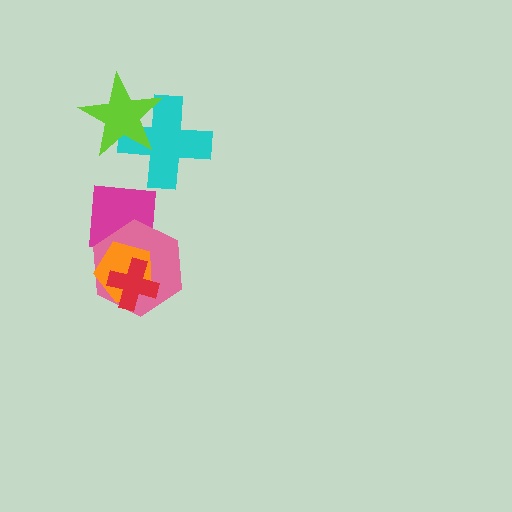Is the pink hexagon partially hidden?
Yes, it is partially covered by another shape.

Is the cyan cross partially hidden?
Yes, it is partially covered by another shape.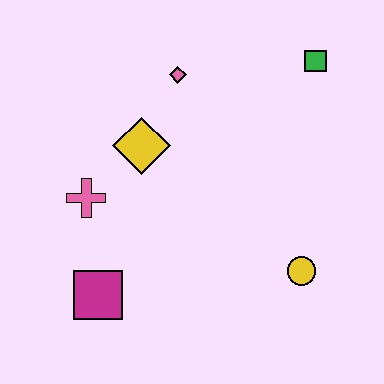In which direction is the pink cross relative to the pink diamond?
The pink cross is below the pink diamond.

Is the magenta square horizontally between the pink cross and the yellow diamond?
Yes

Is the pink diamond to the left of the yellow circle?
Yes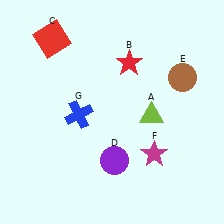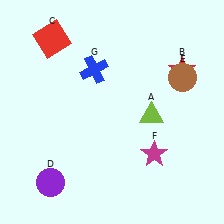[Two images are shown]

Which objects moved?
The objects that moved are: the red star (B), the purple circle (D), the blue cross (G).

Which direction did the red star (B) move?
The red star (B) moved right.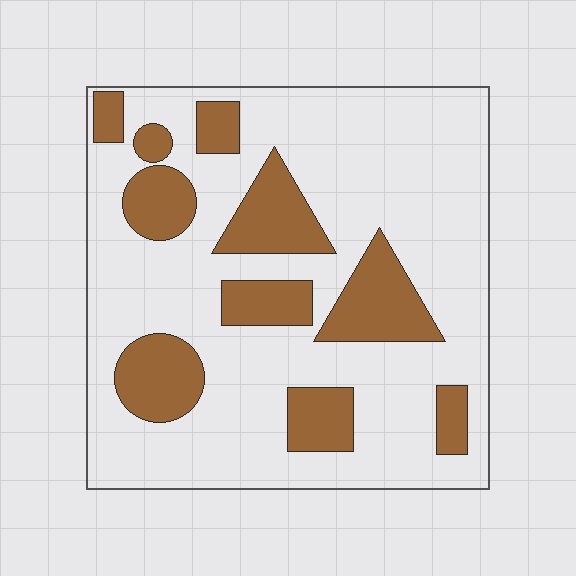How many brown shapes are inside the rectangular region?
10.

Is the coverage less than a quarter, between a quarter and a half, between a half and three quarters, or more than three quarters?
Between a quarter and a half.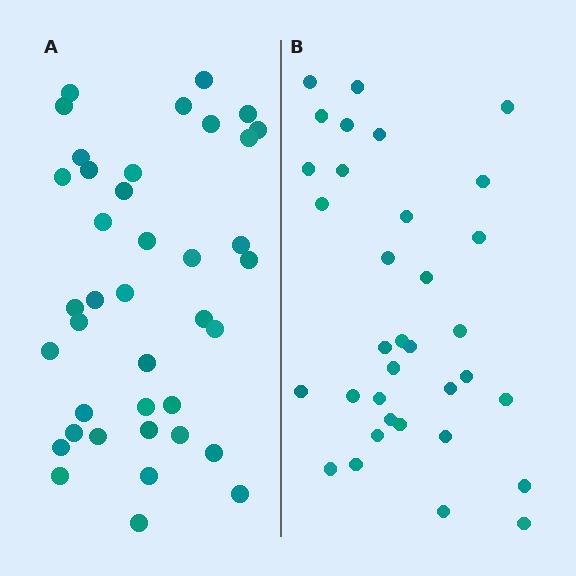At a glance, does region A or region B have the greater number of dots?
Region A (the left region) has more dots.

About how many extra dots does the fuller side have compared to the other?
Region A has about 5 more dots than region B.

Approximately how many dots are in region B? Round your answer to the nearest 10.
About 30 dots. (The exact count is 34, which rounds to 30.)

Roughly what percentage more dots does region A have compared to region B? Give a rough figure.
About 15% more.